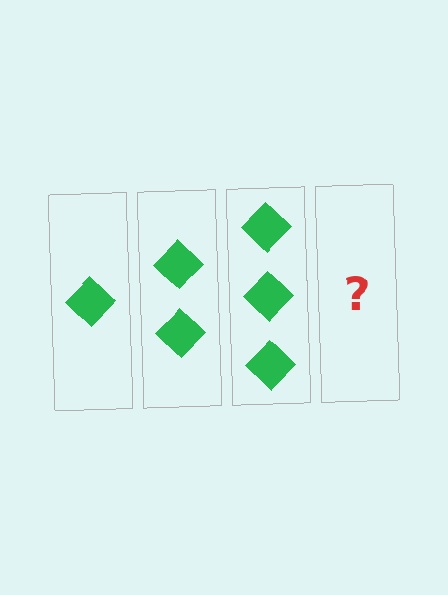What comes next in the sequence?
The next element should be 4 diamonds.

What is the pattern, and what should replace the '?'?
The pattern is that each step adds one more diamond. The '?' should be 4 diamonds.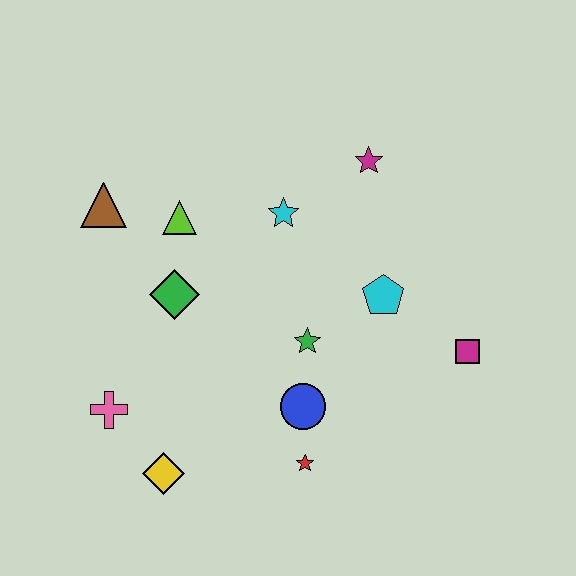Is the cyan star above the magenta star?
No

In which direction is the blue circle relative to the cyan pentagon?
The blue circle is below the cyan pentagon.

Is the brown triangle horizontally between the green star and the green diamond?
No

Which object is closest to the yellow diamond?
The pink cross is closest to the yellow diamond.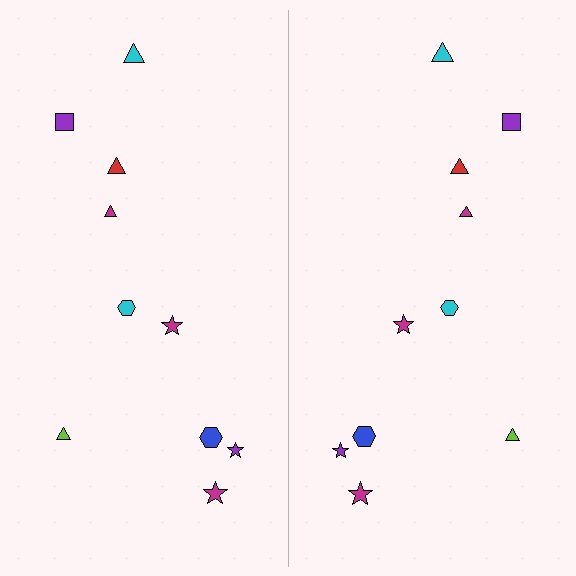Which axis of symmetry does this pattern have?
The pattern has a vertical axis of symmetry running through the center of the image.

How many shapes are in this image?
There are 20 shapes in this image.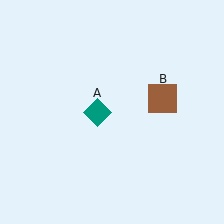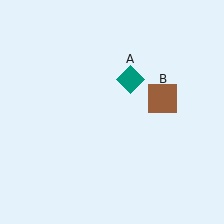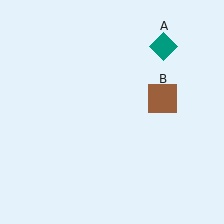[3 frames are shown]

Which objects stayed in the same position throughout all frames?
Brown square (object B) remained stationary.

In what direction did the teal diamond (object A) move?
The teal diamond (object A) moved up and to the right.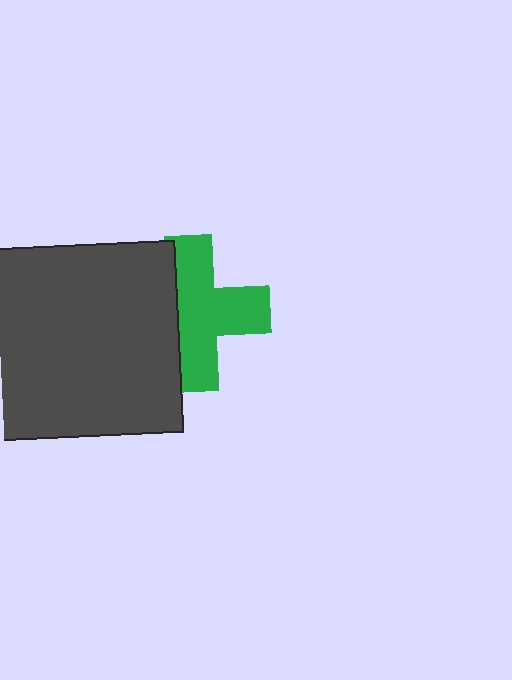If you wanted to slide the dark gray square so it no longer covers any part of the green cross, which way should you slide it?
Slide it left — that is the most direct way to separate the two shapes.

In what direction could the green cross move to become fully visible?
The green cross could move right. That would shift it out from behind the dark gray square entirely.